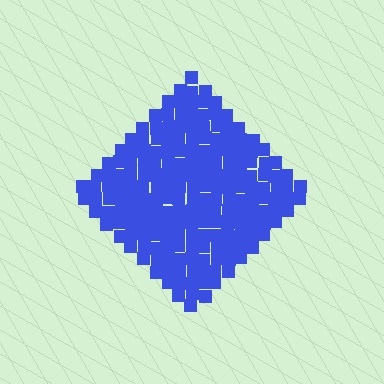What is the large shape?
The large shape is a diamond.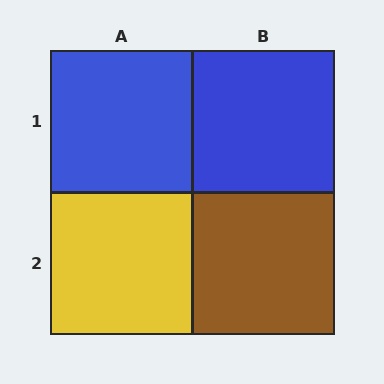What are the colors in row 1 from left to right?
Blue, blue.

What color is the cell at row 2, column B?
Brown.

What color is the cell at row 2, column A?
Yellow.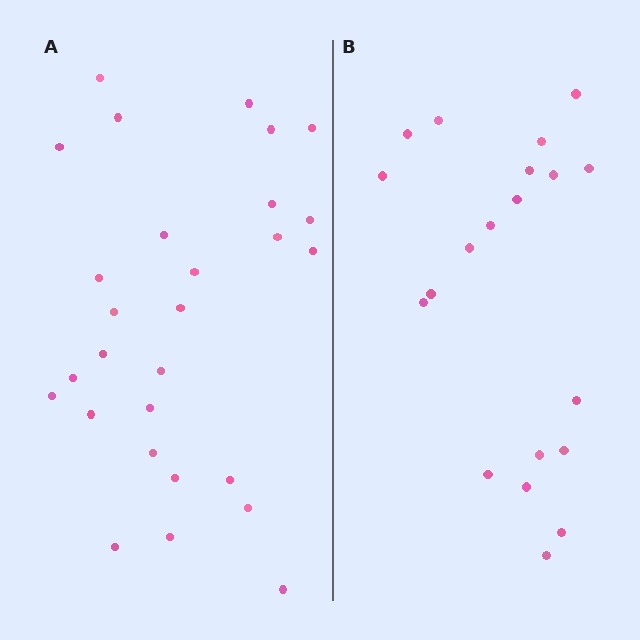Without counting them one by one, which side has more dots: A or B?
Region A (the left region) has more dots.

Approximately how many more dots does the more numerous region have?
Region A has roughly 8 or so more dots than region B.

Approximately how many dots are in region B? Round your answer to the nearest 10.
About 20 dots.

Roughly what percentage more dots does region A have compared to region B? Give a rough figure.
About 40% more.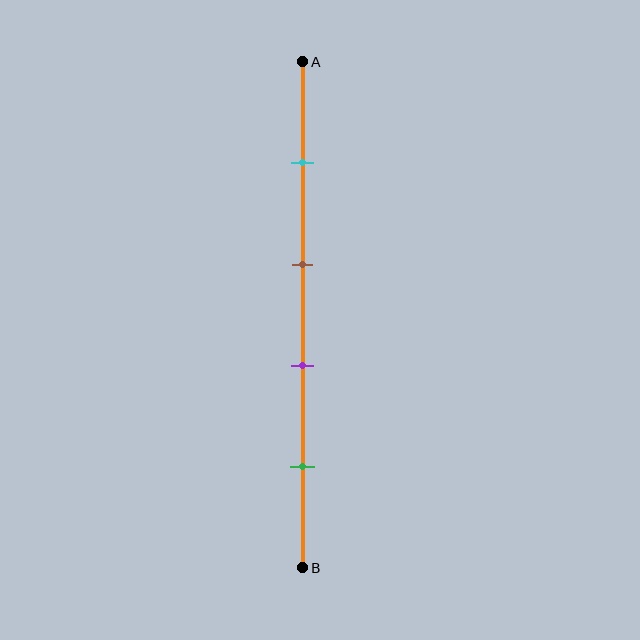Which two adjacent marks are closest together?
The brown and purple marks are the closest adjacent pair.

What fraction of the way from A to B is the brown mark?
The brown mark is approximately 40% (0.4) of the way from A to B.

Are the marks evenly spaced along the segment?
Yes, the marks are approximately evenly spaced.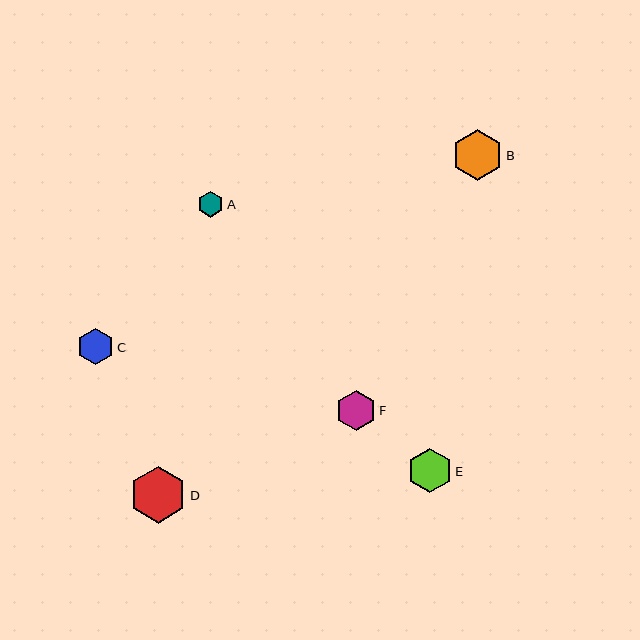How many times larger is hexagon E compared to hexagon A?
Hexagon E is approximately 1.7 times the size of hexagon A.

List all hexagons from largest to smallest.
From largest to smallest: D, B, E, F, C, A.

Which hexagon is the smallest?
Hexagon A is the smallest with a size of approximately 26 pixels.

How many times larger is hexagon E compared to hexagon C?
Hexagon E is approximately 1.2 times the size of hexagon C.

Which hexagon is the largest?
Hexagon D is the largest with a size of approximately 57 pixels.